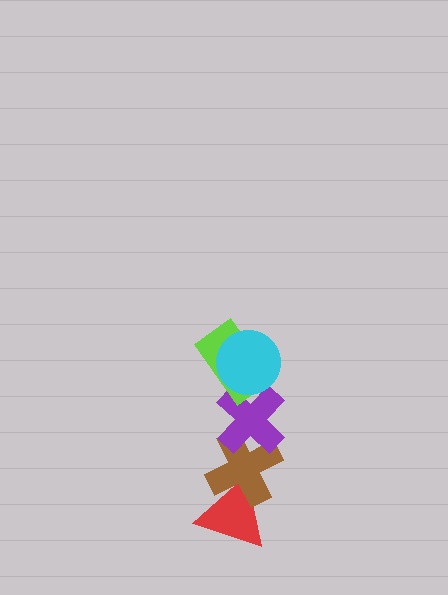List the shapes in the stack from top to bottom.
From top to bottom: the cyan circle, the lime rectangle, the purple cross, the brown cross, the red triangle.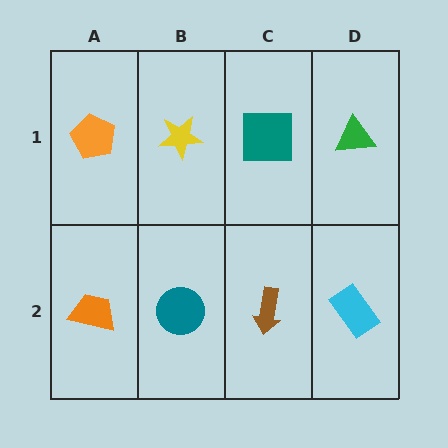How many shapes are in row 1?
4 shapes.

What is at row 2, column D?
A cyan rectangle.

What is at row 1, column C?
A teal square.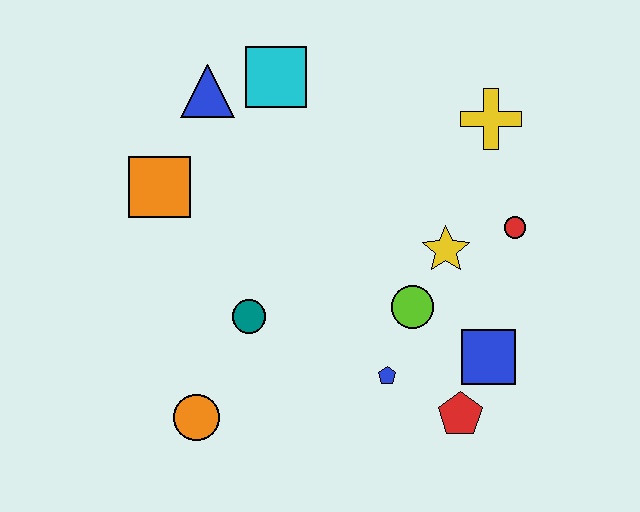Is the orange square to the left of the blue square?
Yes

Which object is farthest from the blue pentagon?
The blue triangle is farthest from the blue pentagon.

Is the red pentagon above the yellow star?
No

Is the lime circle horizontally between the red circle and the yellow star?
No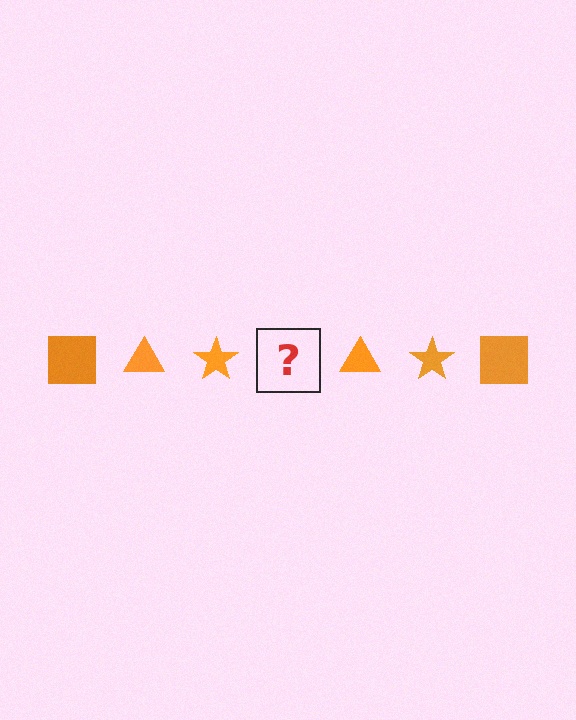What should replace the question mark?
The question mark should be replaced with an orange square.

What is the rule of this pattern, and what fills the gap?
The rule is that the pattern cycles through square, triangle, star shapes in orange. The gap should be filled with an orange square.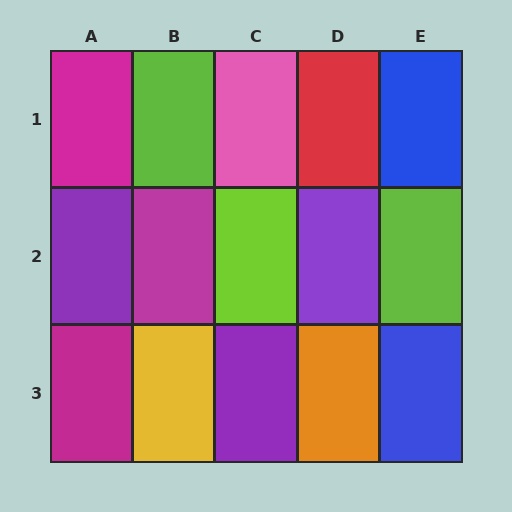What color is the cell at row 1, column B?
Lime.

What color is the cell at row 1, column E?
Blue.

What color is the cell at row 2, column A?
Purple.